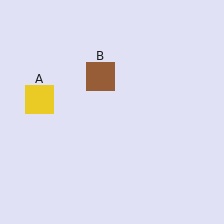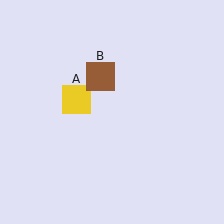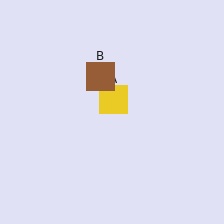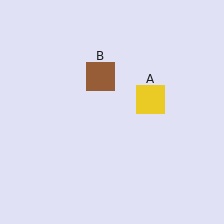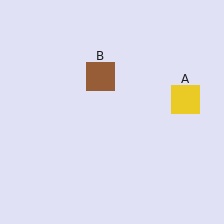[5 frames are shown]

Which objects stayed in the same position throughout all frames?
Brown square (object B) remained stationary.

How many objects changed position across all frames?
1 object changed position: yellow square (object A).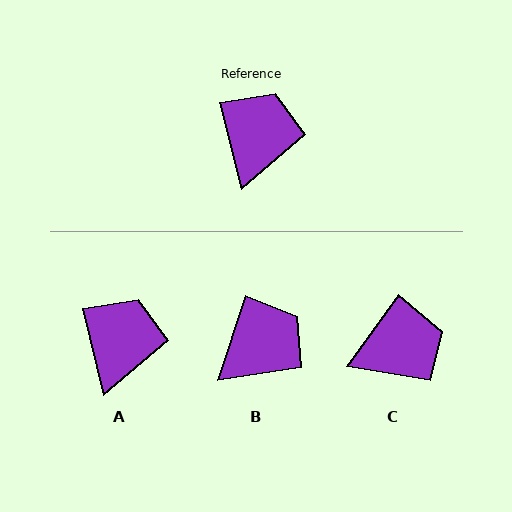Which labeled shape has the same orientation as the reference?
A.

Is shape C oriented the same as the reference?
No, it is off by about 50 degrees.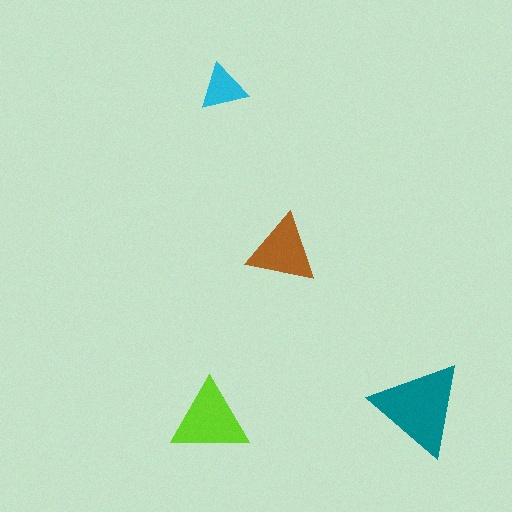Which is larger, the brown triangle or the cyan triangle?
The brown one.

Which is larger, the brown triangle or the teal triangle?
The teal one.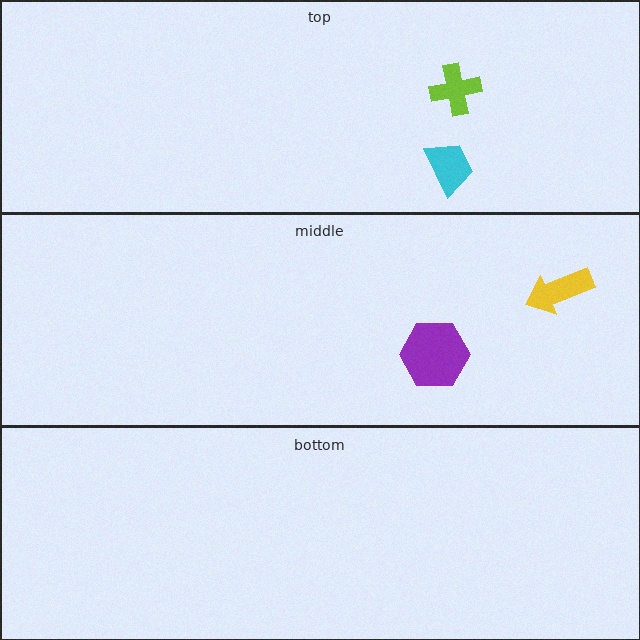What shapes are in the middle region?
The purple hexagon, the yellow arrow.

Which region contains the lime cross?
The top region.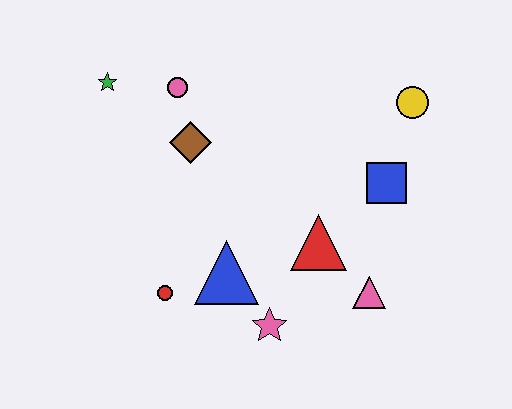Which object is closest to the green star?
The pink circle is closest to the green star.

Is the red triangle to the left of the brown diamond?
No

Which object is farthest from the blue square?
The green star is farthest from the blue square.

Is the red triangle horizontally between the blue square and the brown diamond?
Yes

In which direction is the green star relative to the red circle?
The green star is above the red circle.